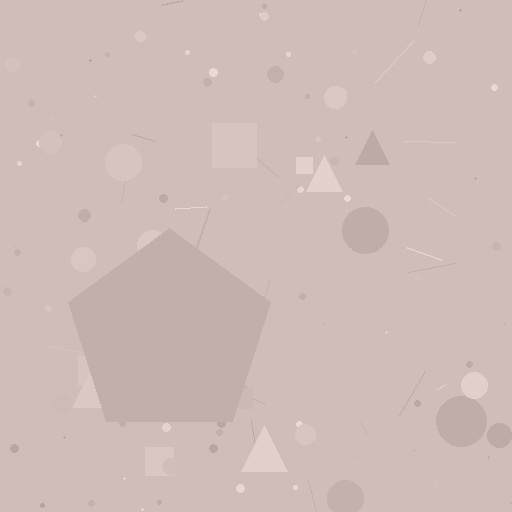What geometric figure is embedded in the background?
A pentagon is embedded in the background.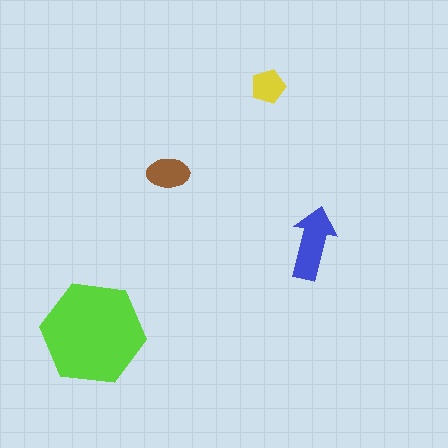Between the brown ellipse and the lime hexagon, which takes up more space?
The lime hexagon.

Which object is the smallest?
The yellow pentagon.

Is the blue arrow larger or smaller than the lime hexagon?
Smaller.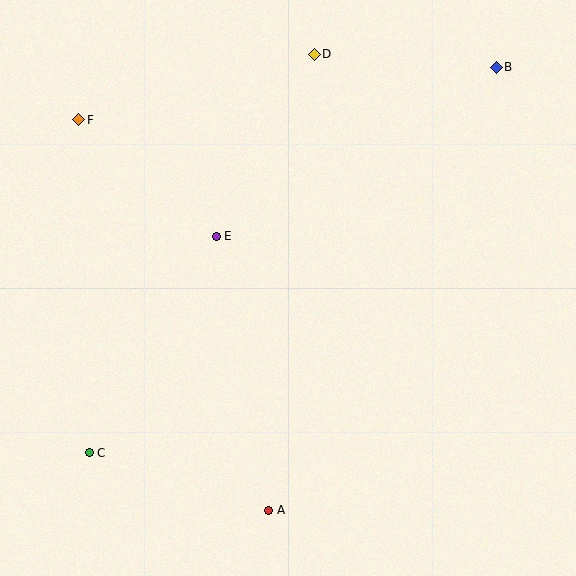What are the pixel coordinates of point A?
Point A is at (269, 510).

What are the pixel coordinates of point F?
Point F is at (79, 120).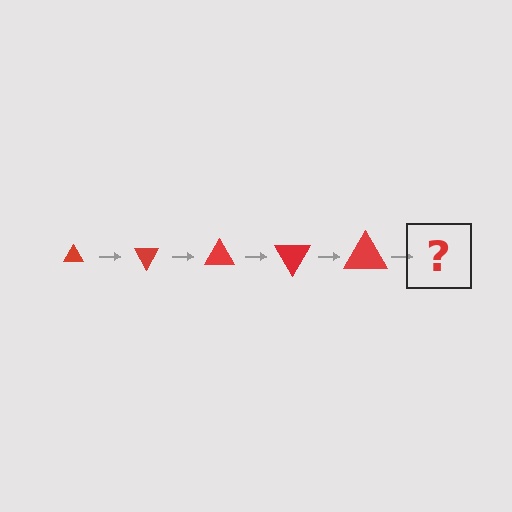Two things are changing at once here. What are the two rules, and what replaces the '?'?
The two rules are that the triangle grows larger each step and it rotates 60 degrees each step. The '?' should be a triangle, larger than the previous one and rotated 300 degrees from the start.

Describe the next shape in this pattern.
It should be a triangle, larger than the previous one and rotated 300 degrees from the start.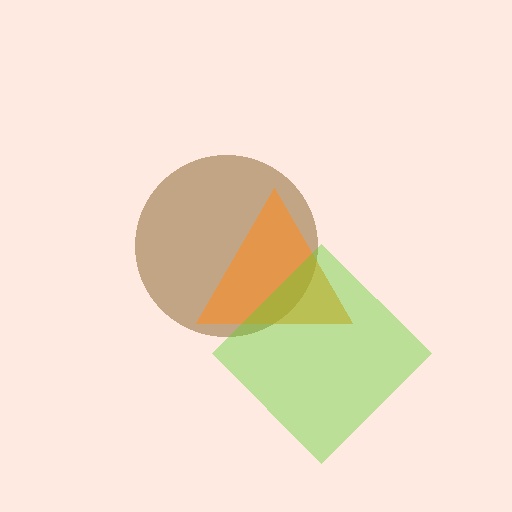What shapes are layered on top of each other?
The layered shapes are: a brown circle, an orange triangle, a lime diamond.